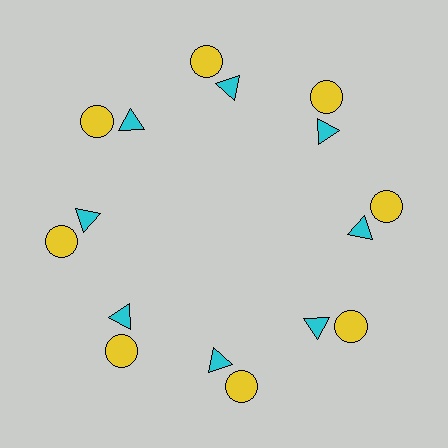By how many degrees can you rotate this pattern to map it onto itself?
The pattern maps onto itself every 45 degrees of rotation.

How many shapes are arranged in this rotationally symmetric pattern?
There are 16 shapes, arranged in 8 groups of 2.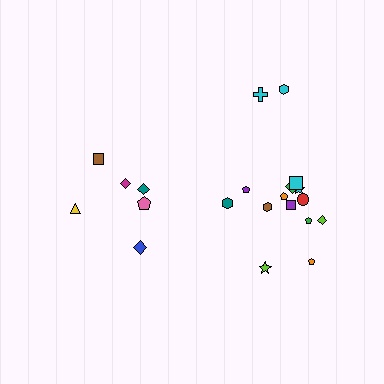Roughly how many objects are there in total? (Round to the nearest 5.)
Roughly 20 objects in total.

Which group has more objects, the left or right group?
The right group.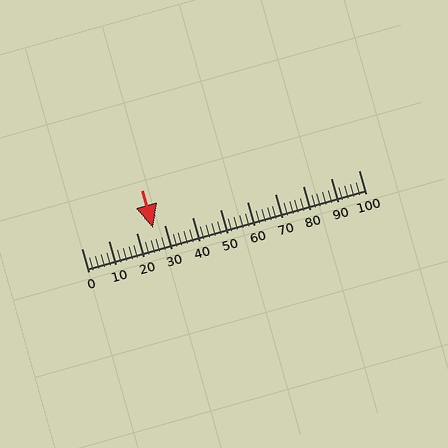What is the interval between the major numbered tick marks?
The major tick marks are spaced 10 units apart.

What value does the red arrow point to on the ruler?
The red arrow points to approximately 26.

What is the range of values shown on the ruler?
The ruler shows values from 0 to 100.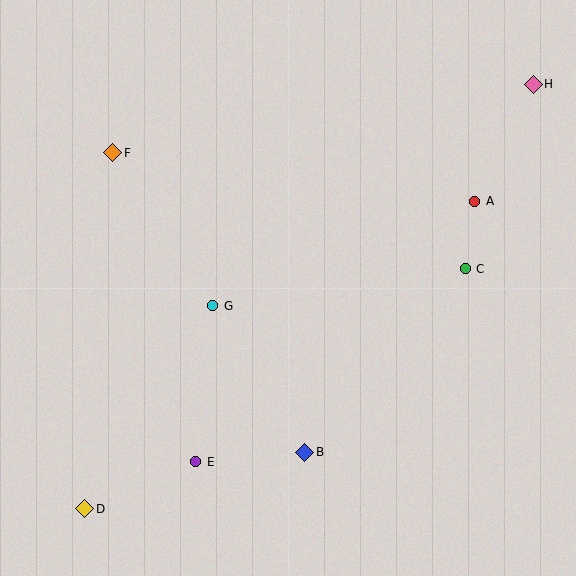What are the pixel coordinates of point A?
Point A is at (475, 201).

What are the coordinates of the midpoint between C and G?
The midpoint between C and G is at (339, 287).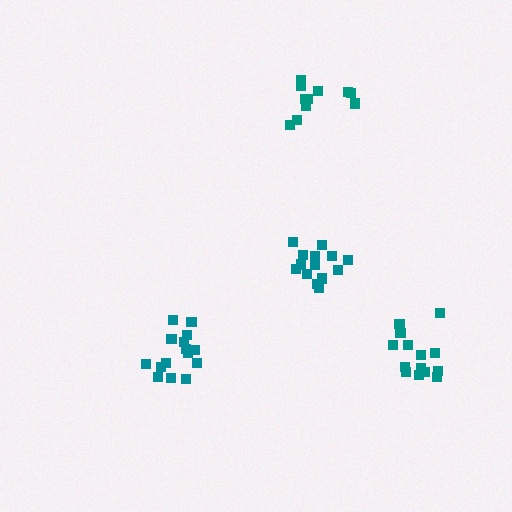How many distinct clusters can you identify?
There are 4 distinct clusters.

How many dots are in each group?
Group 1: 15 dots, Group 2: 11 dots, Group 3: 14 dots, Group 4: 14 dots (54 total).